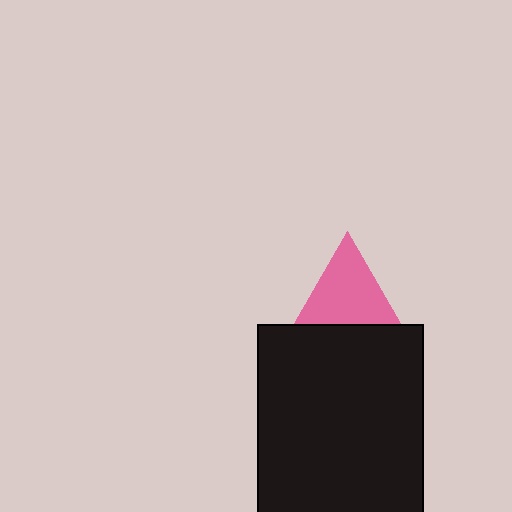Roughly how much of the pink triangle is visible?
About half of it is visible (roughly 61%).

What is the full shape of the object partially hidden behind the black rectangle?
The partially hidden object is a pink triangle.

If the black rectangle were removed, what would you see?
You would see the complete pink triangle.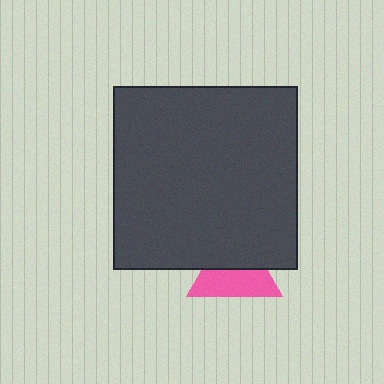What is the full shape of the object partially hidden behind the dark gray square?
The partially hidden object is a pink triangle.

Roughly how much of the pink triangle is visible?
About half of it is visible (roughly 55%).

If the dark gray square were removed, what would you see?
You would see the complete pink triangle.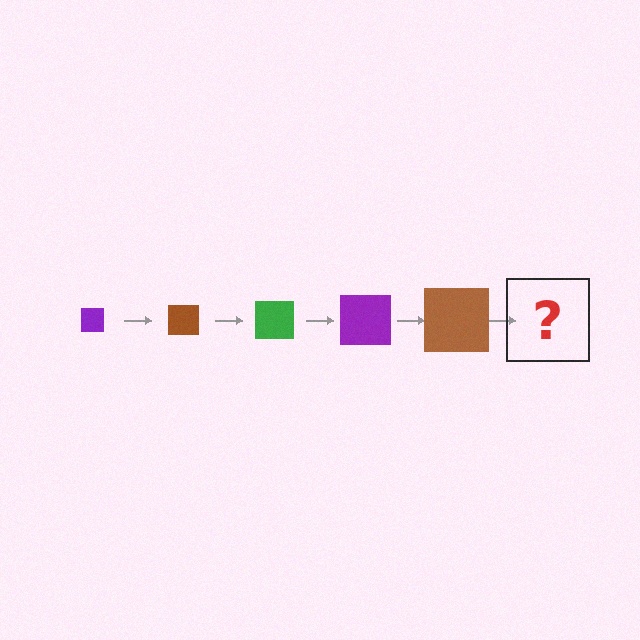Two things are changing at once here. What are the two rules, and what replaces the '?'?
The two rules are that the square grows larger each step and the color cycles through purple, brown, and green. The '?' should be a green square, larger than the previous one.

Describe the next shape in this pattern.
It should be a green square, larger than the previous one.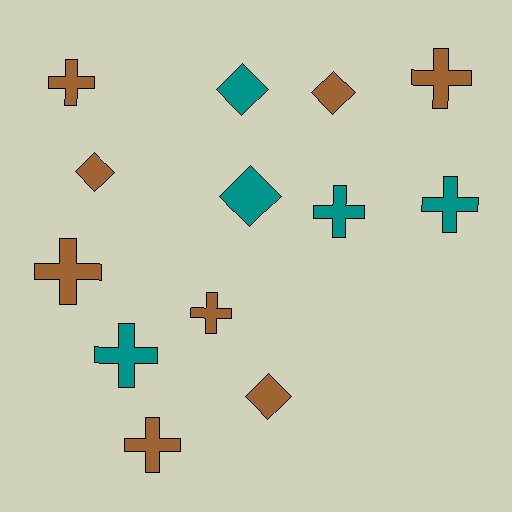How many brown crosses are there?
There are 5 brown crosses.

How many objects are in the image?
There are 13 objects.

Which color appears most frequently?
Brown, with 8 objects.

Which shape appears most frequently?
Cross, with 8 objects.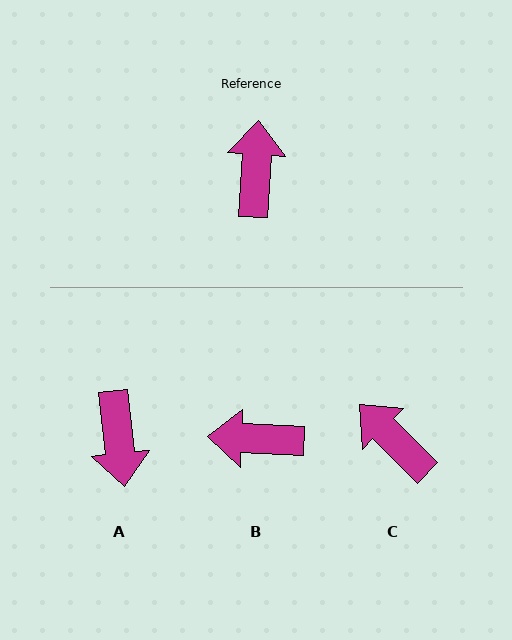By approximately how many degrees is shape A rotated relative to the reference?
Approximately 170 degrees clockwise.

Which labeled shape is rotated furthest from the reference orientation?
A, about 170 degrees away.